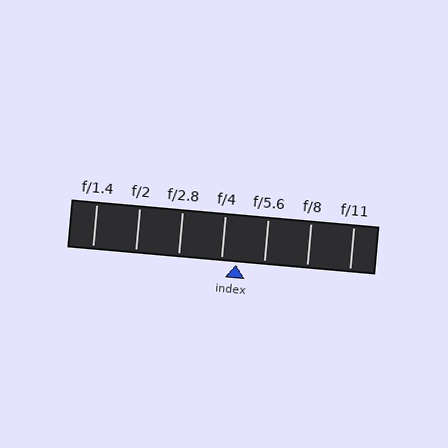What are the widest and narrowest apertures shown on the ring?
The widest aperture shown is f/1.4 and the narrowest is f/11.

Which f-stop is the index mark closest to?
The index mark is closest to f/4.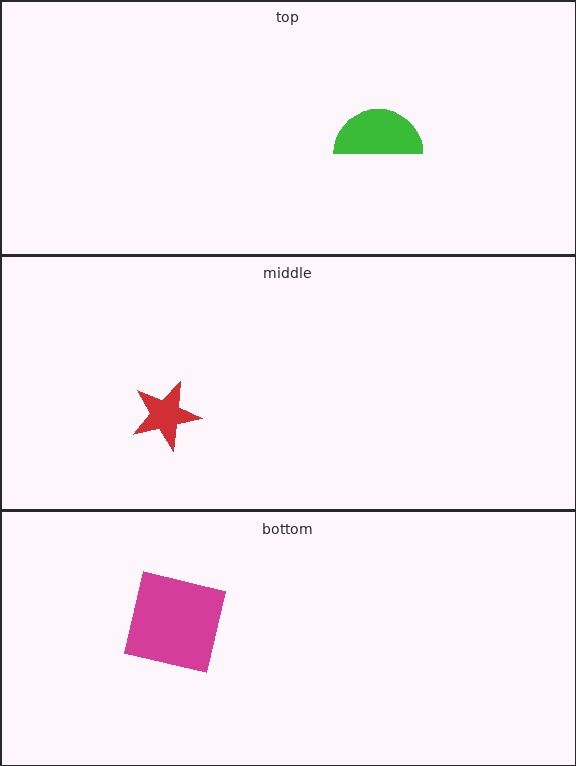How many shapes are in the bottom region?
1.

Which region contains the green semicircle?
The top region.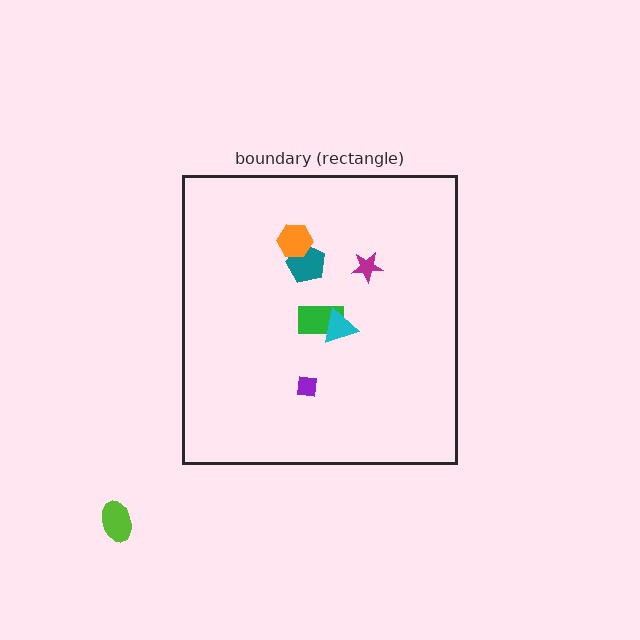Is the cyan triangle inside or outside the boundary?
Inside.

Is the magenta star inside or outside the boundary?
Inside.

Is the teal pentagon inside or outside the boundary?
Inside.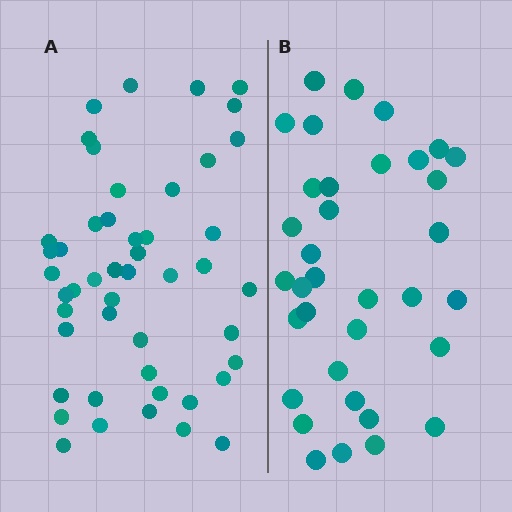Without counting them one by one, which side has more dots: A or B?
Region A (the left region) has more dots.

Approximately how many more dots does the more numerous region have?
Region A has approximately 15 more dots than region B.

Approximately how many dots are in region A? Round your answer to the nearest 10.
About 50 dots. (The exact count is 48, which rounds to 50.)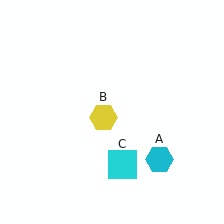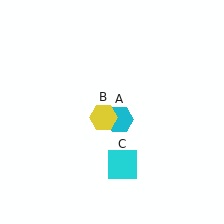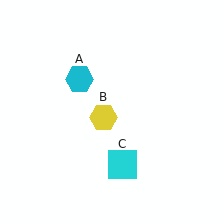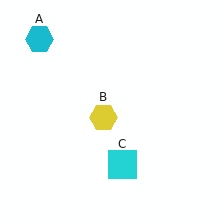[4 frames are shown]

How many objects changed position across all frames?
1 object changed position: cyan hexagon (object A).